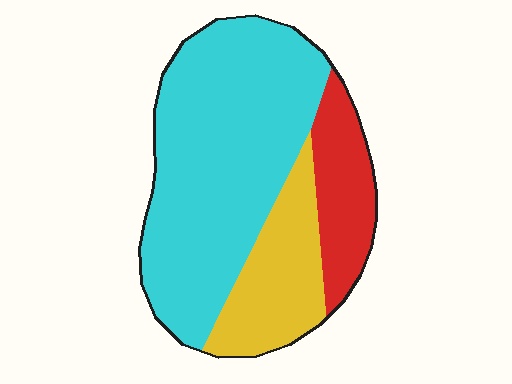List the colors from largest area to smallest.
From largest to smallest: cyan, yellow, red.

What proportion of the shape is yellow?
Yellow covers 21% of the shape.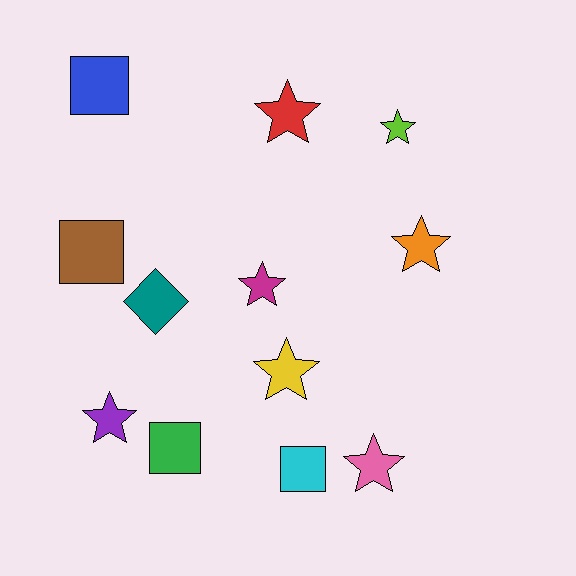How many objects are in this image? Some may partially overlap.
There are 12 objects.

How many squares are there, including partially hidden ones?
There are 4 squares.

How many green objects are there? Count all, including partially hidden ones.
There is 1 green object.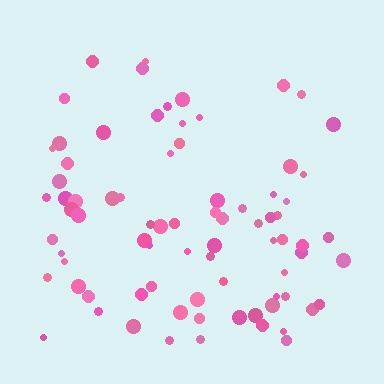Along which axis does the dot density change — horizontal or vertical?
Vertical.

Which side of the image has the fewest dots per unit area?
The top.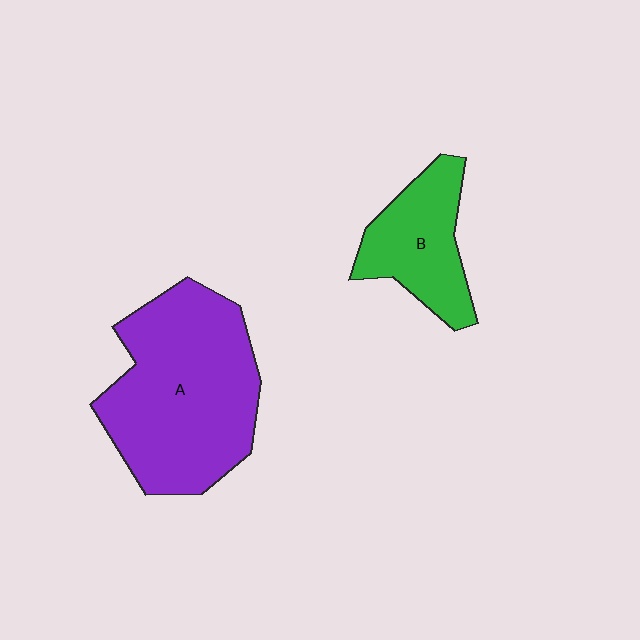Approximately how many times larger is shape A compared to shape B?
Approximately 2.2 times.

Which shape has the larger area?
Shape A (purple).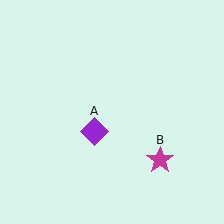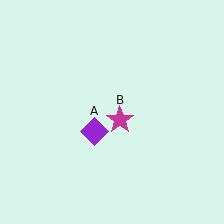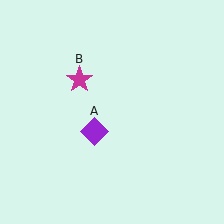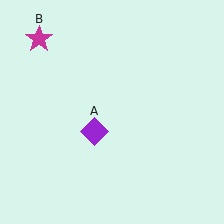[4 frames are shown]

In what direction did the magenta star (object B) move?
The magenta star (object B) moved up and to the left.